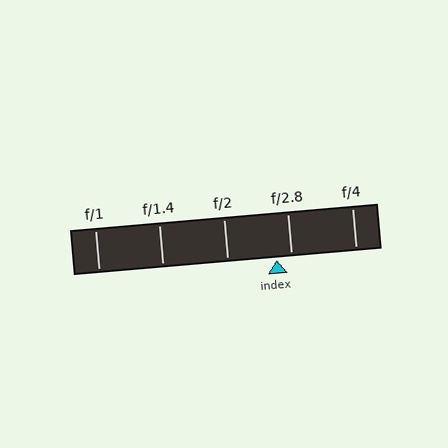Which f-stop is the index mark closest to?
The index mark is closest to f/2.8.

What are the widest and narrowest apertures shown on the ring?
The widest aperture shown is f/1 and the narrowest is f/4.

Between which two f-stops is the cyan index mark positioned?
The index mark is between f/2 and f/2.8.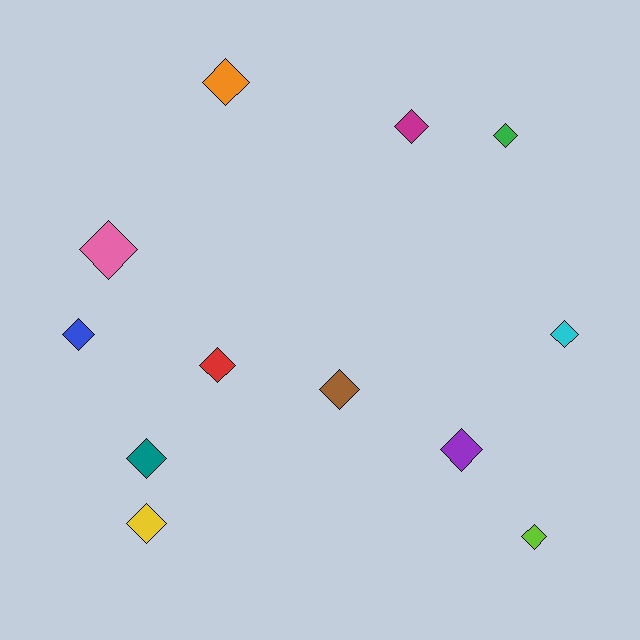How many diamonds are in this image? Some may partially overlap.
There are 12 diamonds.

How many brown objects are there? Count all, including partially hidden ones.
There is 1 brown object.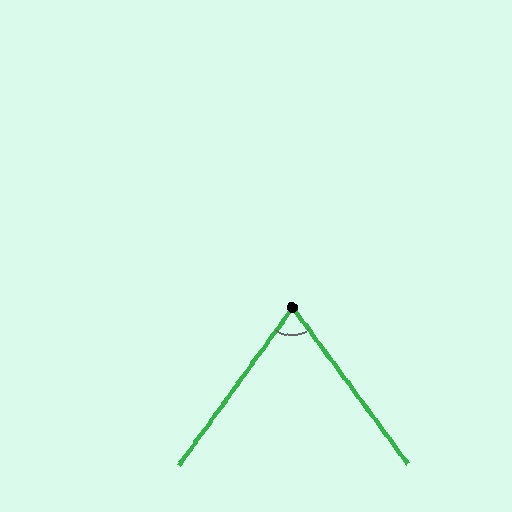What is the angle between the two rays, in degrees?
Approximately 72 degrees.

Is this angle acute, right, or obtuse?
It is acute.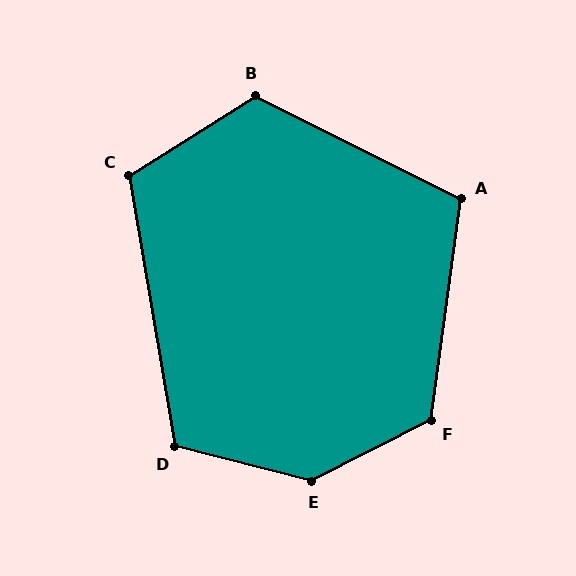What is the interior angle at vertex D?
Approximately 114 degrees (obtuse).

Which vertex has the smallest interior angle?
A, at approximately 109 degrees.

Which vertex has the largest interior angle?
E, at approximately 139 degrees.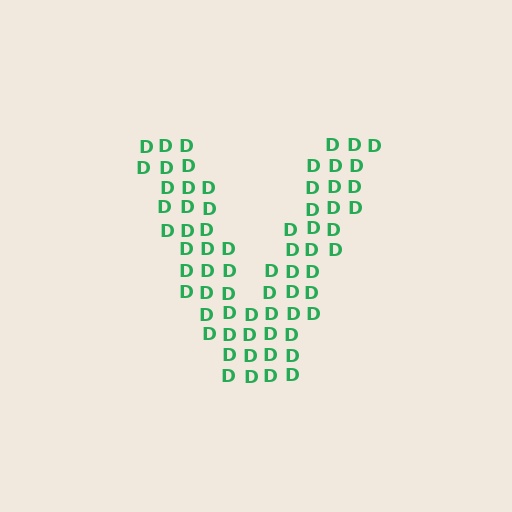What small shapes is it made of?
It is made of small letter D's.